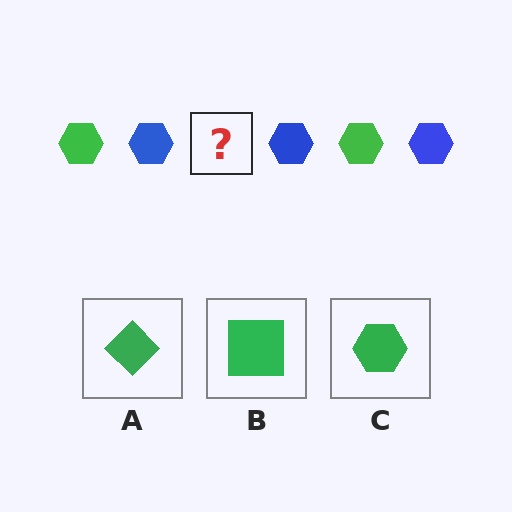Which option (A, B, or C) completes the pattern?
C.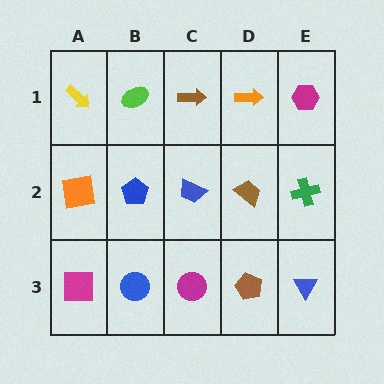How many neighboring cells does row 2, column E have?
3.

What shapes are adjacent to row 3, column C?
A blue trapezoid (row 2, column C), a blue circle (row 3, column B), a brown pentagon (row 3, column D).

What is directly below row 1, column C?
A blue trapezoid.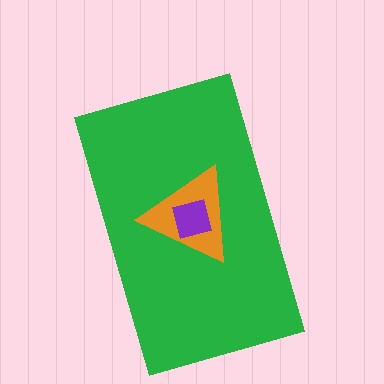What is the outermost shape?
The green rectangle.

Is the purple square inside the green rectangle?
Yes.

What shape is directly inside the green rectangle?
The orange triangle.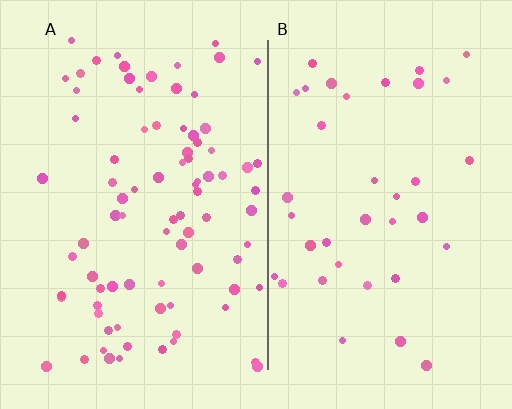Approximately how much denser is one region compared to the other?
Approximately 2.3× — region A over region B.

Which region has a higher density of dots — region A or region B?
A (the left).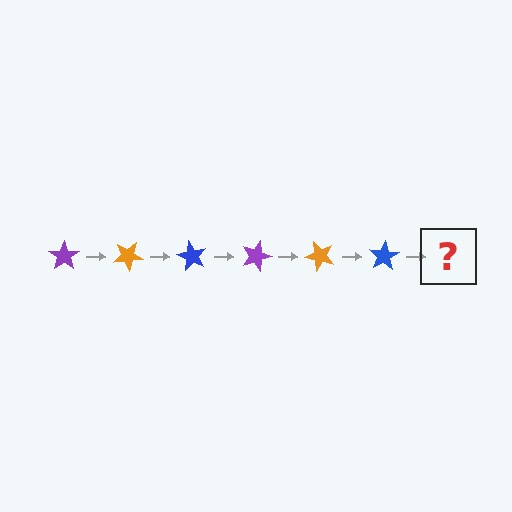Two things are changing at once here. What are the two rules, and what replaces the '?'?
The two rules are that it rotates 30 degrees each step and the color cycles through purple, orange, and blue. The '?' should be a purple star, rotated 180 degrees from the start.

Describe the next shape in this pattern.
It should be a purple star, rotated 180 degrees from the start.